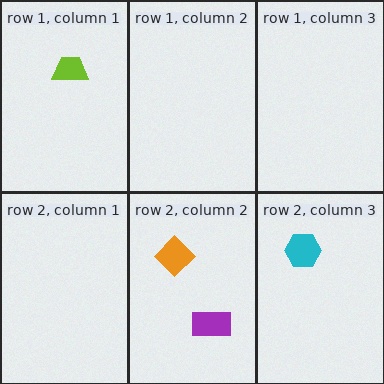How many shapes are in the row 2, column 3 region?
1.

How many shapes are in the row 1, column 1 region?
1.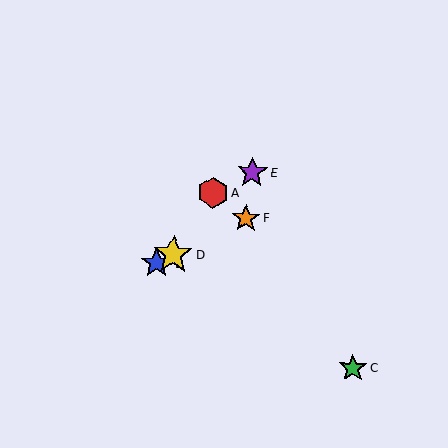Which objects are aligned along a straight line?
Objects B, D, F are aligned along a straight line.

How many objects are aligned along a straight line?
3 objects (B, D, F) are aligned along a straight line.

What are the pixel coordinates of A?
Object A is at (213, 193).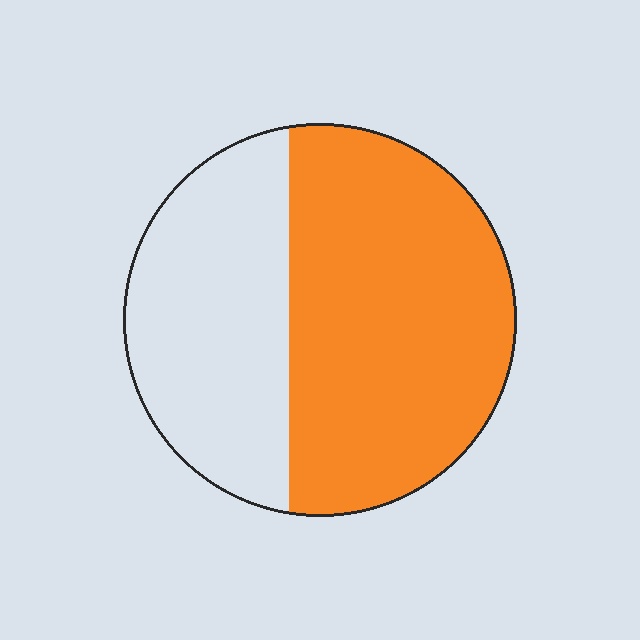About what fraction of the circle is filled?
About three fifths (3/5).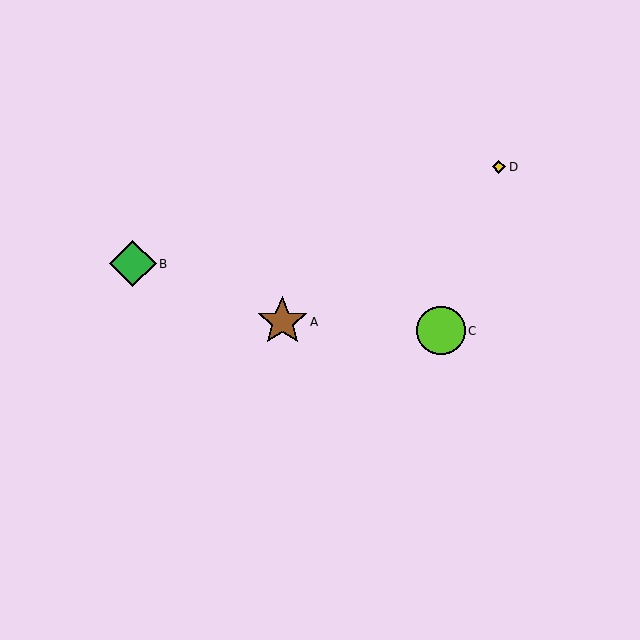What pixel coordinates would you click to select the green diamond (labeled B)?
Click at (133, 264) to select the green diamond B.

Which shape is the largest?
The brown star (labeled A) is the largest.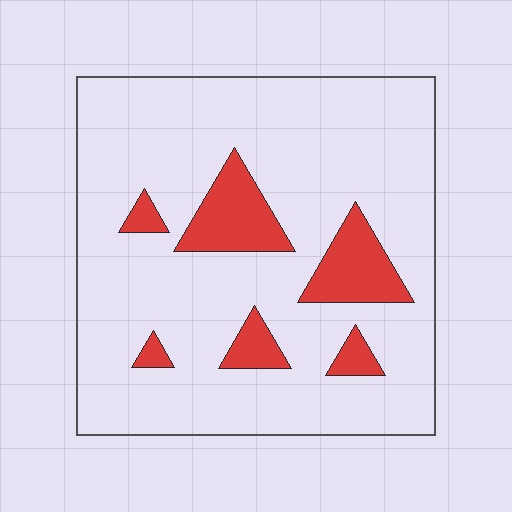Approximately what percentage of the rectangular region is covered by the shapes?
Approximately 15%.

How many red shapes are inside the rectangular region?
6.